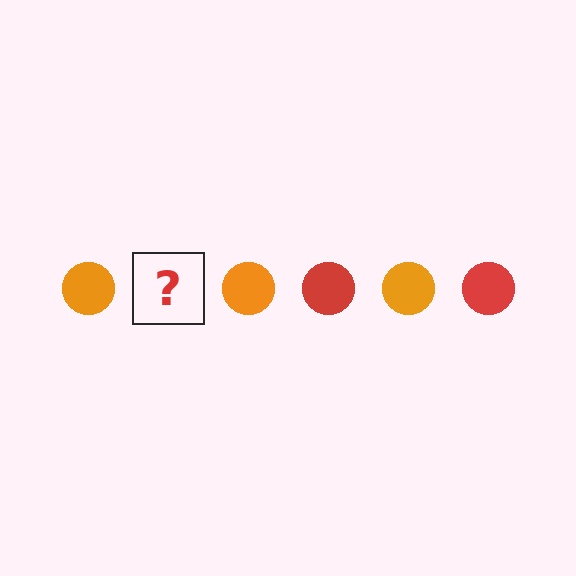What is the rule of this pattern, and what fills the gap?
The rule is that the pattern cycles through orange, red circles. The gap should be filled with a red circle.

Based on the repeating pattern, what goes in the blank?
The blank should be a red circle.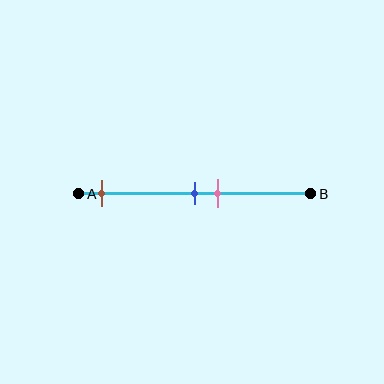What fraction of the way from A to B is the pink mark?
The pink mark is approximately 60% (0.6) of the way from A to B.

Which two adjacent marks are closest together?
The blue and pink marks are the closest adjacent pair.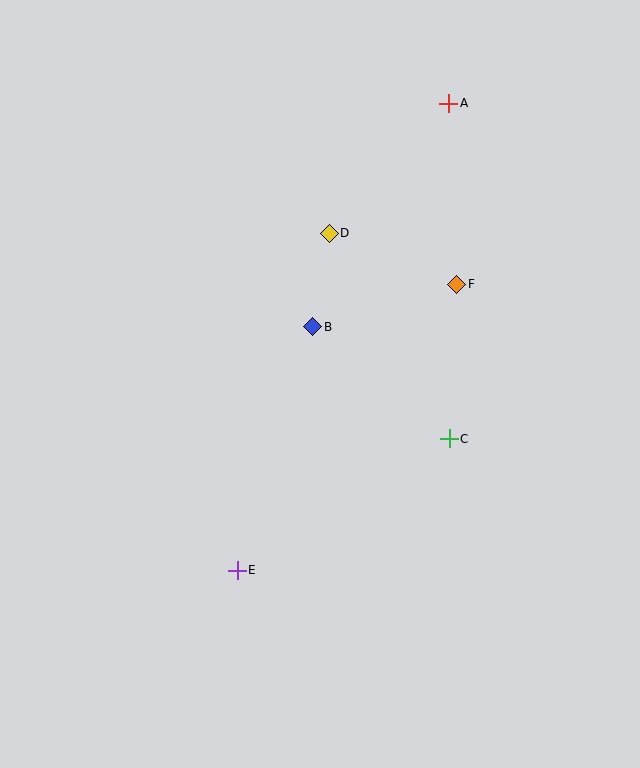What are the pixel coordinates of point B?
Point B is at (313, 327).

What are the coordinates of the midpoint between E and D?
The midpoint between E and D is at (283, 402).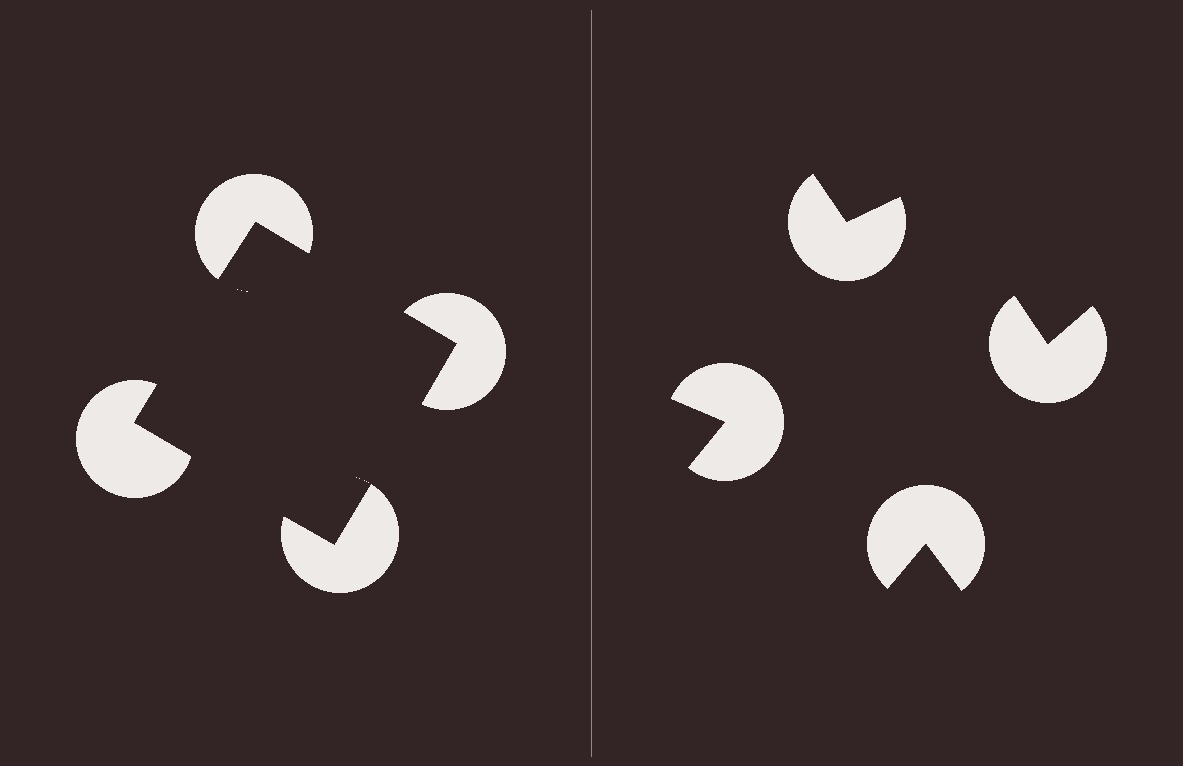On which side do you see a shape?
An illusory square appears on the left side. On the right side the wedge cuts are rotated, so no coherent shape forms.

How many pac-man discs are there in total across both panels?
8 — 4 on each side.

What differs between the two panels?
The pac-man discs are positioned identically on both sides; only the wedge orientations differ. On the left they align to a square; on the right they are misaligned.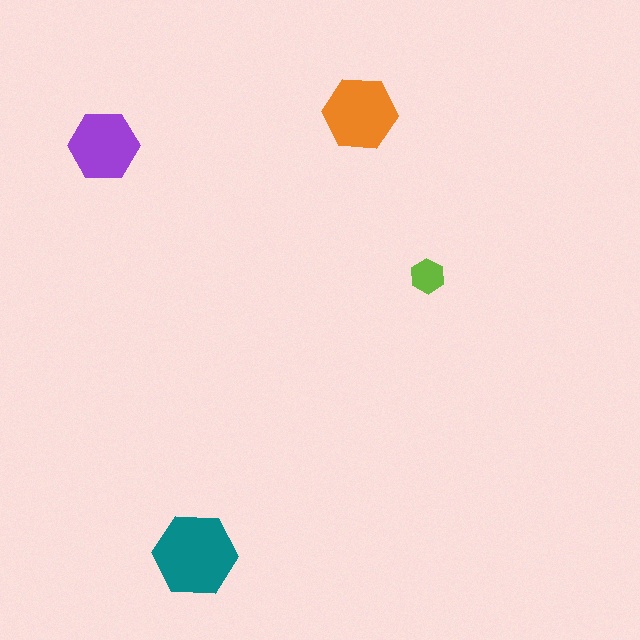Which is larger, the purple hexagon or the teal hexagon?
The teal one.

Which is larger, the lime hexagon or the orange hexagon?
The orange one.